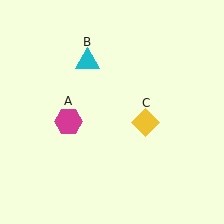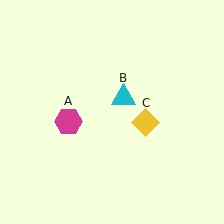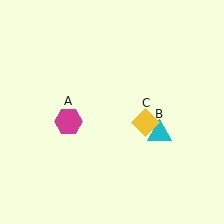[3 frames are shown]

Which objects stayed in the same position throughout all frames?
Magenta hexagon (object A) and yellow diamond (object C) remained stationary.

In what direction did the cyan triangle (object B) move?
The cyan triangle (object B) moved down and to the right.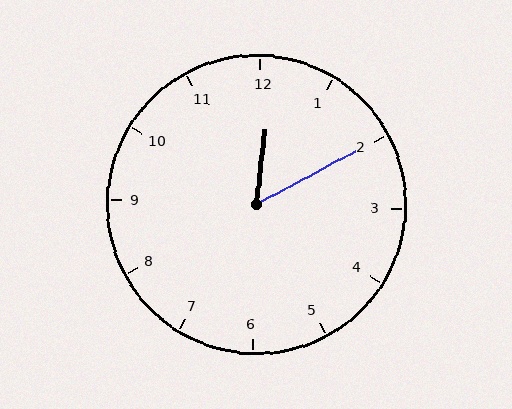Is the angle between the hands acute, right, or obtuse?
It is acute.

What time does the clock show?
12:10.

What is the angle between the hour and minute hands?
Approximately 55 degrees.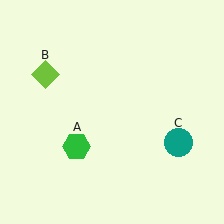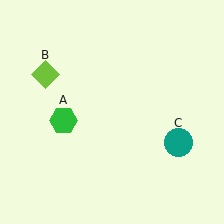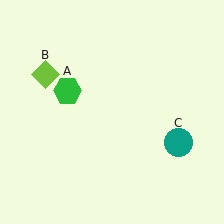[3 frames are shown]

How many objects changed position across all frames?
1 object changed position: green hexagon (object A).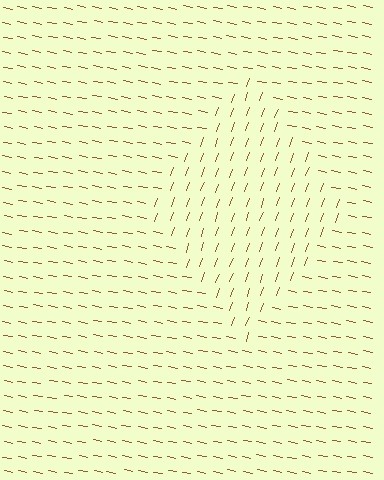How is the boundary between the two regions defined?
The boundary is defined purely by a change in line orientation (approximately 81 degrees difference). All lines are the same color and thickness.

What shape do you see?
I see a diamond.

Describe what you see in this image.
The image is filled with small brown line segments. A diamond region in the image has lines oriented differently from the surrounding lines, creating a visible texture boundary.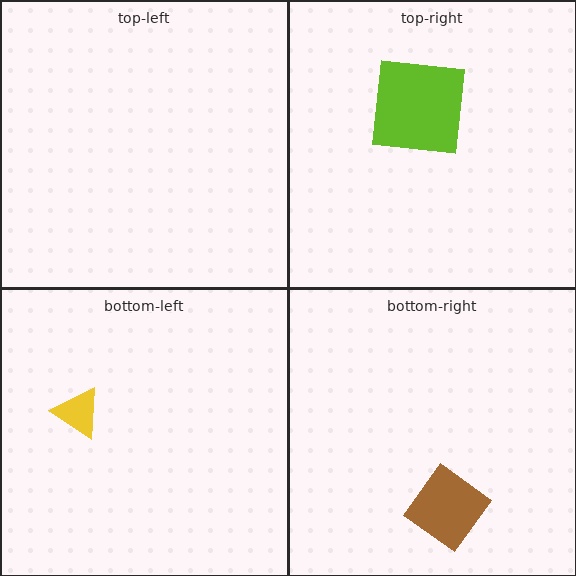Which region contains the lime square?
The top-right region.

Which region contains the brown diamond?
The bottom-right region.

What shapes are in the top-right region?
The lime square.